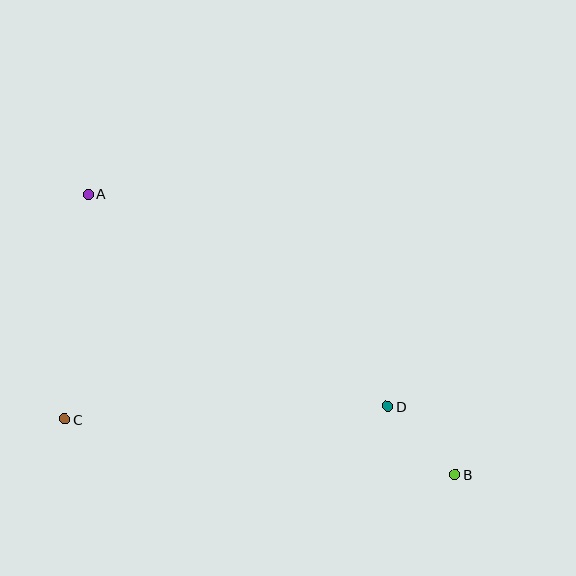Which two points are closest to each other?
Points B and D are closest to each other.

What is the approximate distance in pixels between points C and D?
The distance between C and D is approximately 324 pixels.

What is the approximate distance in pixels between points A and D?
The distance between A and D is approximately 367 pixels.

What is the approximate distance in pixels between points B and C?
The distance between B and C is approximately 395 pixels.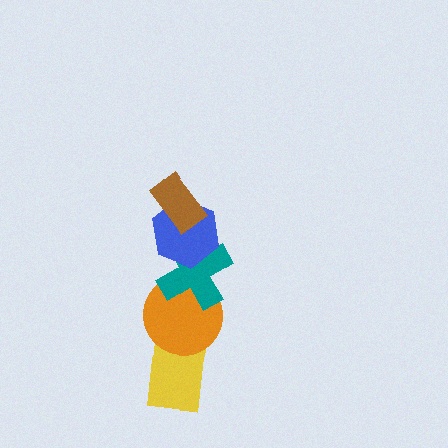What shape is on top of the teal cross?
The blue hexagon is on top of the teal cross.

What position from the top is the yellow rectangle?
The yellow rectangle is 5th from the top.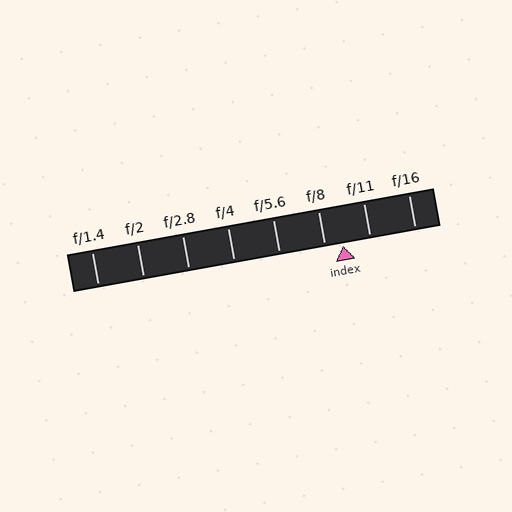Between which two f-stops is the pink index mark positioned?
The index mark is between f/8 and f/11.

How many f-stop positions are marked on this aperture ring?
There are 8 f-stop positions marked.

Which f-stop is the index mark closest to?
The index mark is closest to f/8.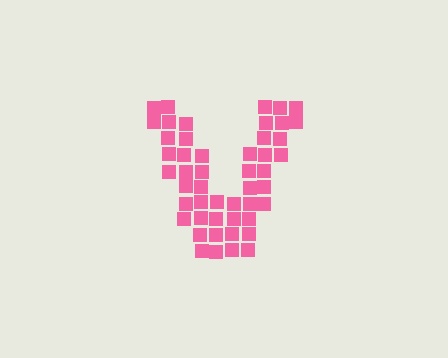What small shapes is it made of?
It is made of small squares.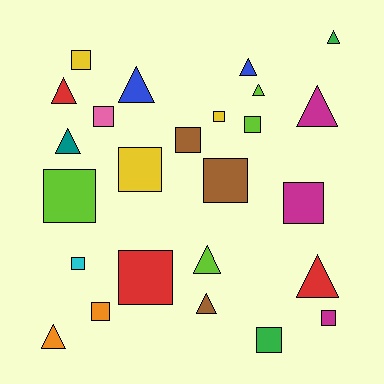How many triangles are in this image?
There are 11 triangles.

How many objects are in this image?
There are 25 objects.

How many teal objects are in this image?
There is 1 teal object.